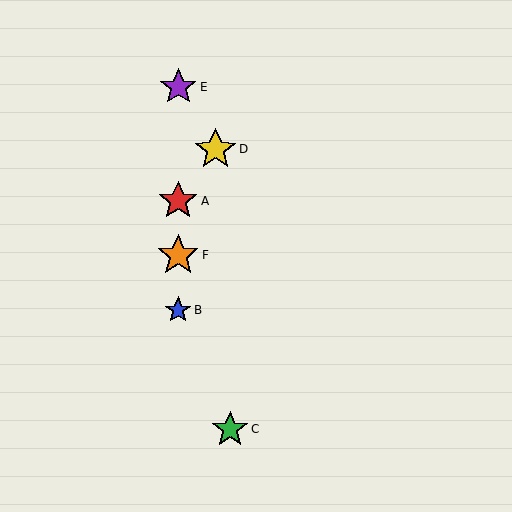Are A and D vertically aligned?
No, A is at x≈178 and D is at x≈216.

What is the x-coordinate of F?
Object F is at x≈178.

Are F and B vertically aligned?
Yes, both are at x≈178.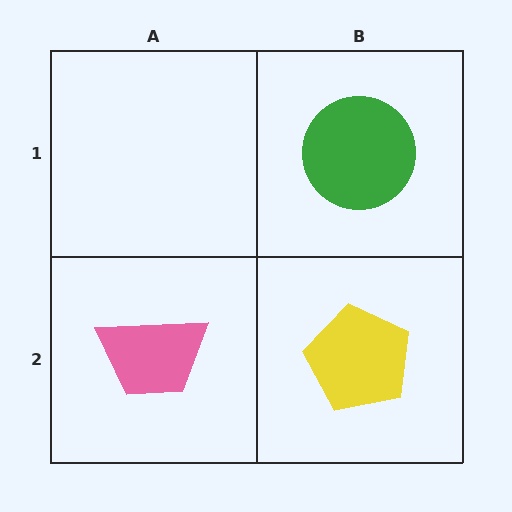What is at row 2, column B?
A yellow pentagon.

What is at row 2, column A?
A pink trapezoid.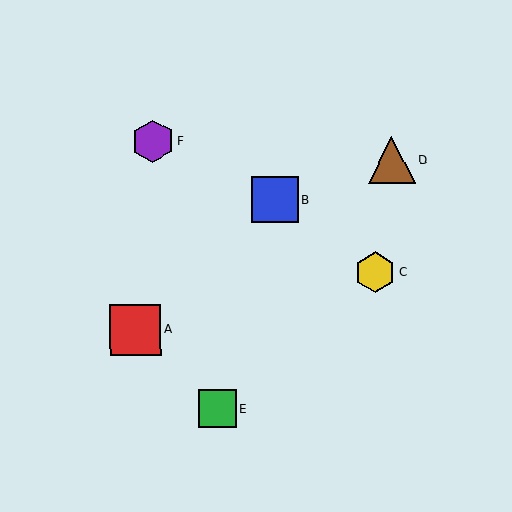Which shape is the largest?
The red square (labeled A) is the largest.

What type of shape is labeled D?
Shape D is a brown triangle.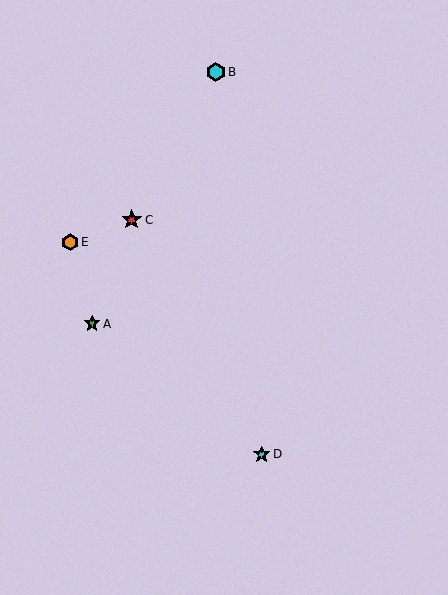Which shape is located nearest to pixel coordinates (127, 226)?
The red star (labeled C) at (131, 220) is nearest to that location.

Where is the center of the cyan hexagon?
The center of the cyan hexagon is at (216, 72).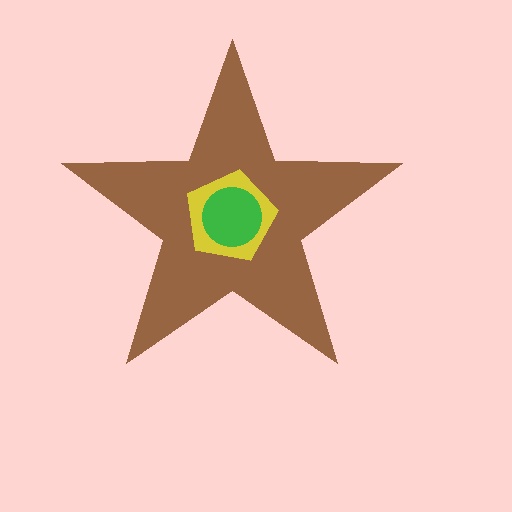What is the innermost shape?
The green circle.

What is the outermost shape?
The brown star.